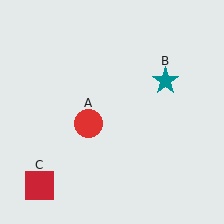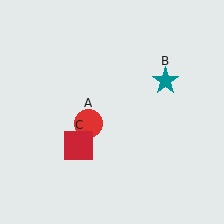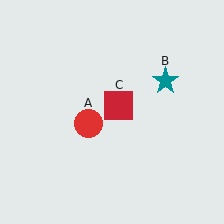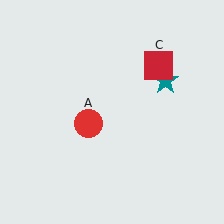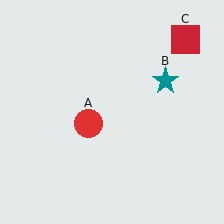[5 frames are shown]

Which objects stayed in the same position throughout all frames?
Red circle (object A) and teal star (object B) remained stationary.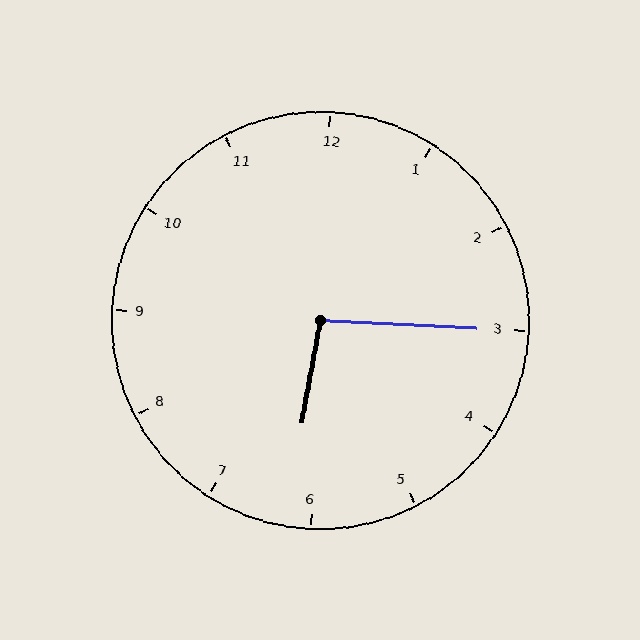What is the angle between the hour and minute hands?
Approximately 98 degrees.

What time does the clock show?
6:15.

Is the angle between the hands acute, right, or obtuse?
It is obtuse.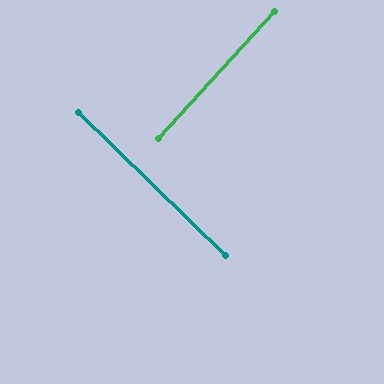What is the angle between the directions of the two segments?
Approximately 88 degrees.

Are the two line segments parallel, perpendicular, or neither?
Perpendicular — they meet at approximately 88°.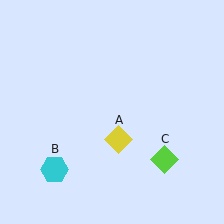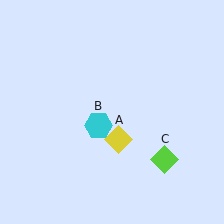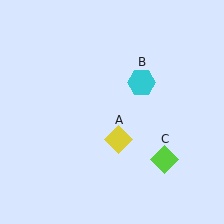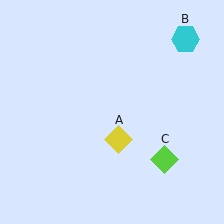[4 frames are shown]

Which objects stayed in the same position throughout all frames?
Yellow diamond (object A) and lime diamond (object C) remained stationary.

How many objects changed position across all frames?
1 object changed position: cyan hexagon (object B).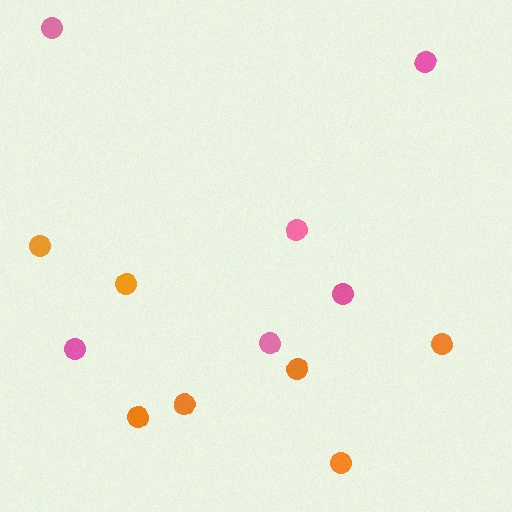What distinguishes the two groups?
There are 2 groups: one group of orange circles (7) and one group of pink circles (6).